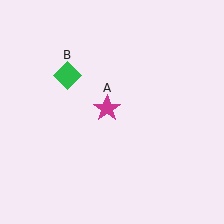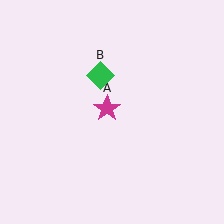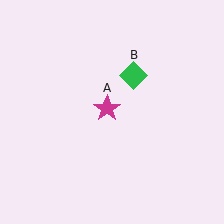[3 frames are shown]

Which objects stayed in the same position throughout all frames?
Magenta star (object A) remained stationary.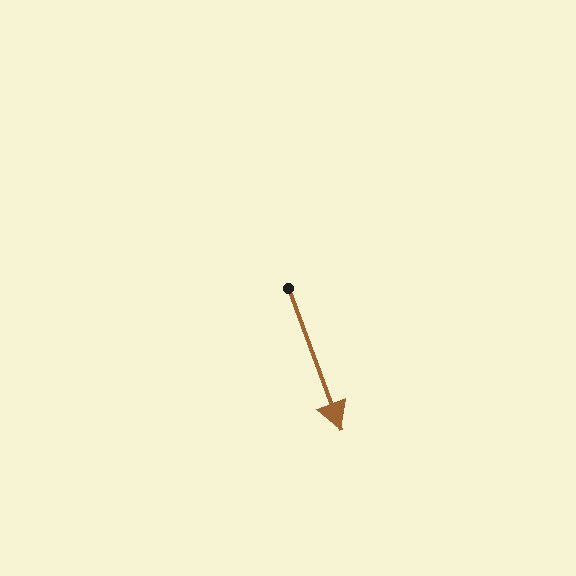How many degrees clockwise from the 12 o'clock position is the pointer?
Approximately 160 degrees.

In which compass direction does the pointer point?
South.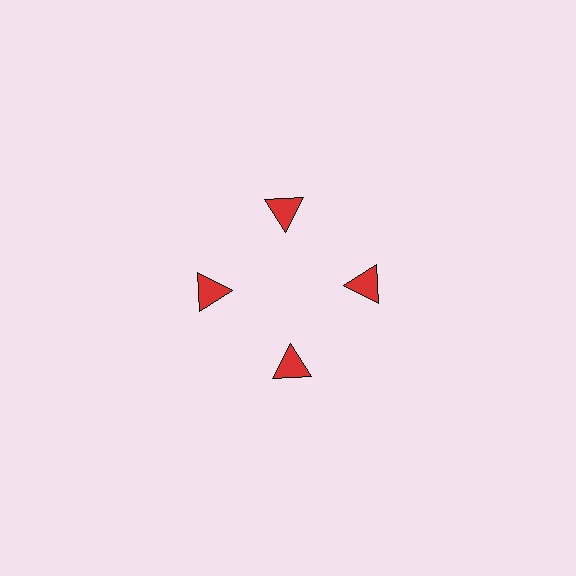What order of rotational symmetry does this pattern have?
This pattern has 4-fold rotational symmetry.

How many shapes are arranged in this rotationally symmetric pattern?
There are 4 shapes, arranged in 4 groups of 1.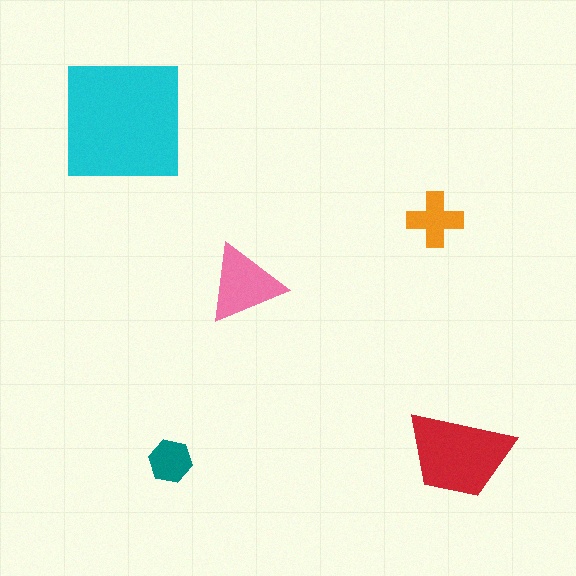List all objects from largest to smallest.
The cyan square, the red trapezoid, the pink triangle, the orange cross, the teal hexagon.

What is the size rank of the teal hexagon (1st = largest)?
5th.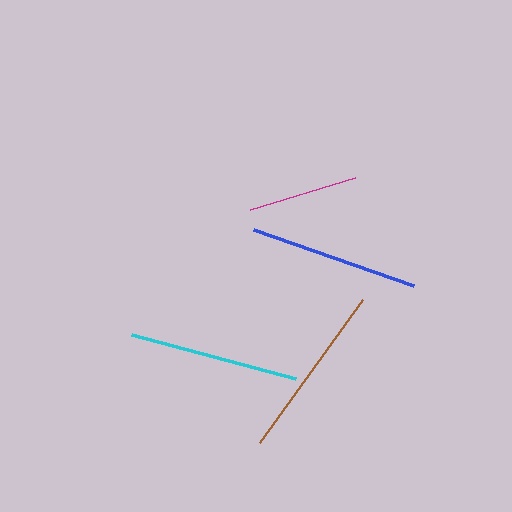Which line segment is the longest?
The brown line is the longest at approximately 176 pixels.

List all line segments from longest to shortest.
From longest to shortest: brown, cyan, blue, magenta.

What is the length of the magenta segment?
The magenta segment is approximately 110 pixels long.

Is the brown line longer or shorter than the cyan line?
The brown line is longer than the cyan line.